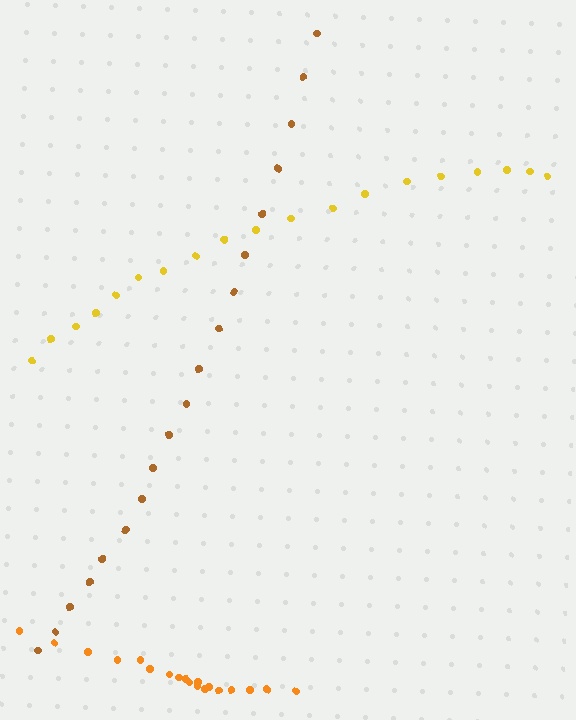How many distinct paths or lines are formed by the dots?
There are 3 distinct paths.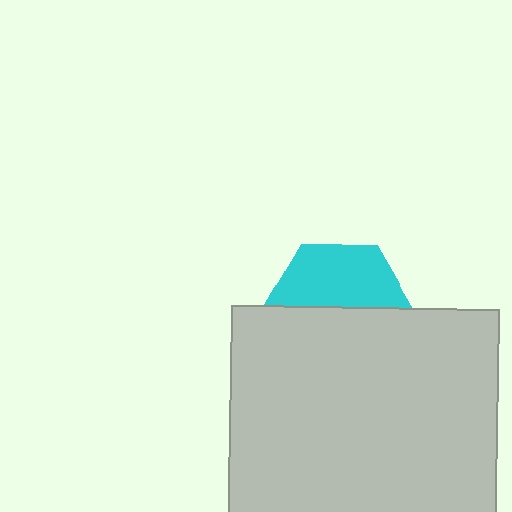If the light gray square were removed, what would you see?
You would see the complete cyan hexagon.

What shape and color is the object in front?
The object in front is a light gray square.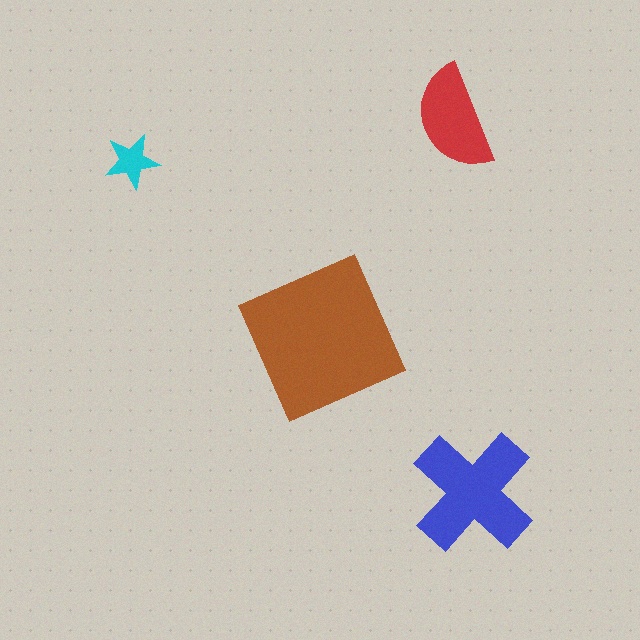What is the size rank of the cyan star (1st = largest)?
4th.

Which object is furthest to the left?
The cyan star is leftmost.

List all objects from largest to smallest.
The brown square, the blue cross, the red semicircle, the cyan star.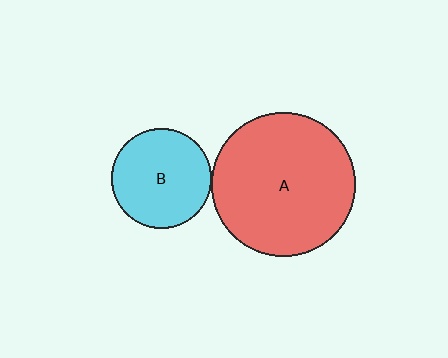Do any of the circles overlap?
No, none of the circles overlap.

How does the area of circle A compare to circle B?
Approximately 2.1 times.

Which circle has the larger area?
Circle A (red).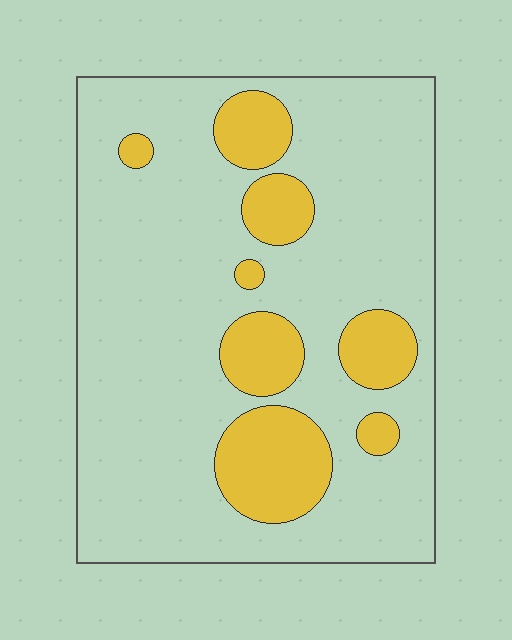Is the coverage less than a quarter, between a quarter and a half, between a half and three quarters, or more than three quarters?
Less than a quarter.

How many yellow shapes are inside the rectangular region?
8.